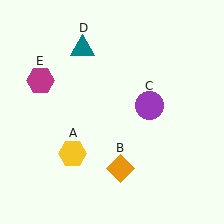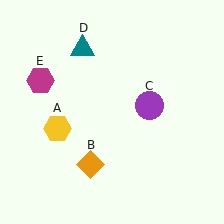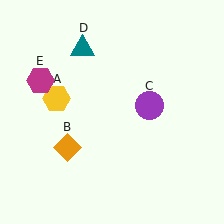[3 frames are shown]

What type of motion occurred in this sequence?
The yellow hexagon (object A), orange diamond (object B) rotated clockwise around the center of the scene.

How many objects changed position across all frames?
2 objects changed position: yellow hexagon (object A), orange diamond (object B).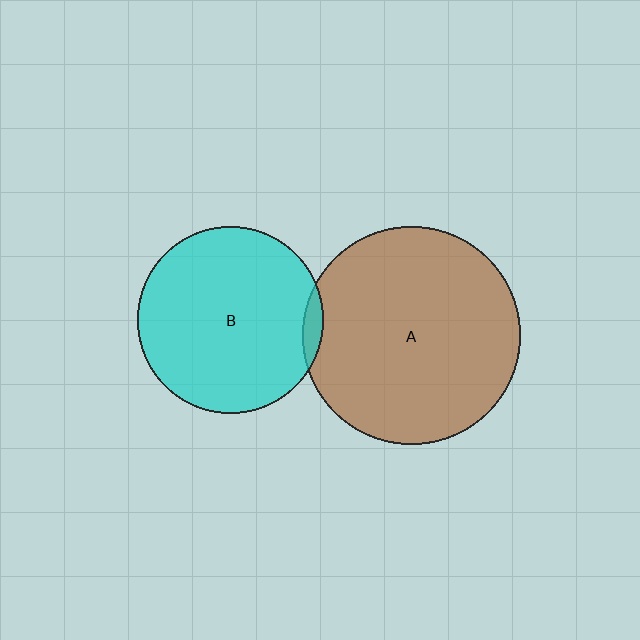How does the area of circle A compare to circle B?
Approximately 1.4 times.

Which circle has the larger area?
Circle A (brown).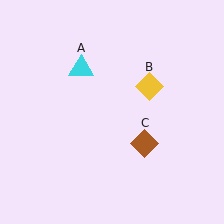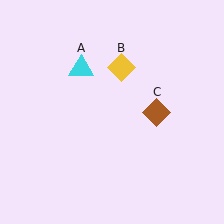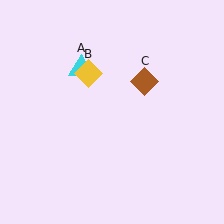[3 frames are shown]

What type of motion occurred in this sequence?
The yellow diamond (object B), brown diamond (object C) rotated counterclockwise around the center of the scene.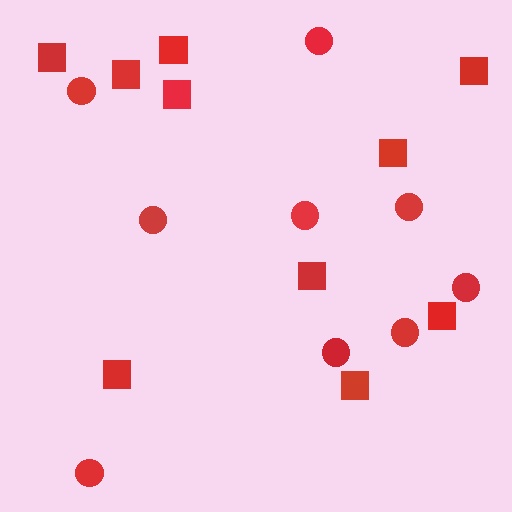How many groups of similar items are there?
There are 2 groups: one group of circles (9) and one group of squares (10).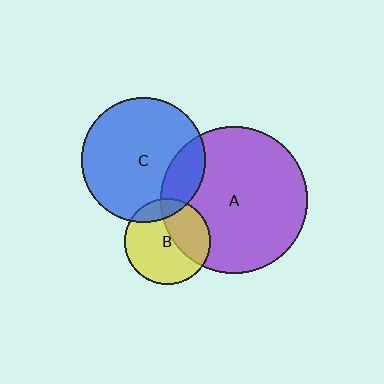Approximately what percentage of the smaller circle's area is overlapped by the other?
Approximately 20%.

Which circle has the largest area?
Circle A (purple).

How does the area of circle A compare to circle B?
Approximately 2.9 times.